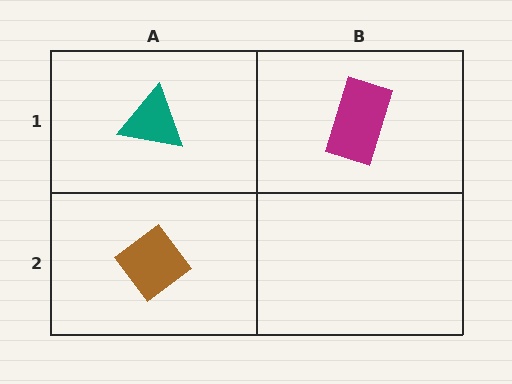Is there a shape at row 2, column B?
No, that cell is empty.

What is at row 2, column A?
A brown diamond.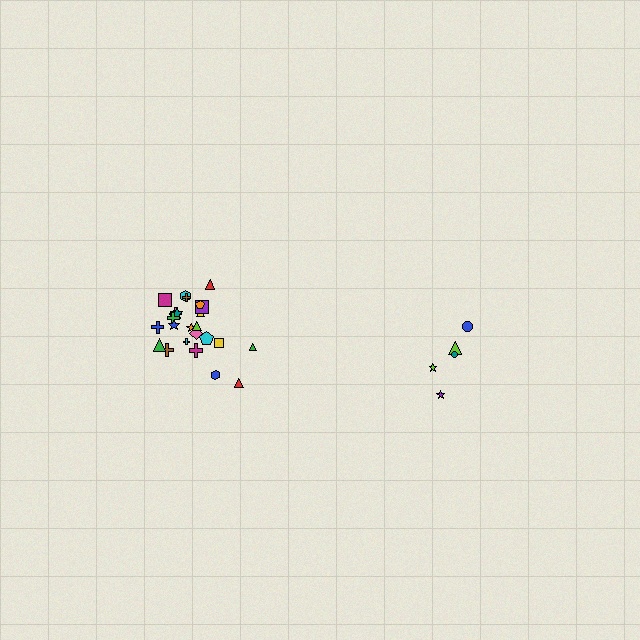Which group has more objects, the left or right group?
The left group.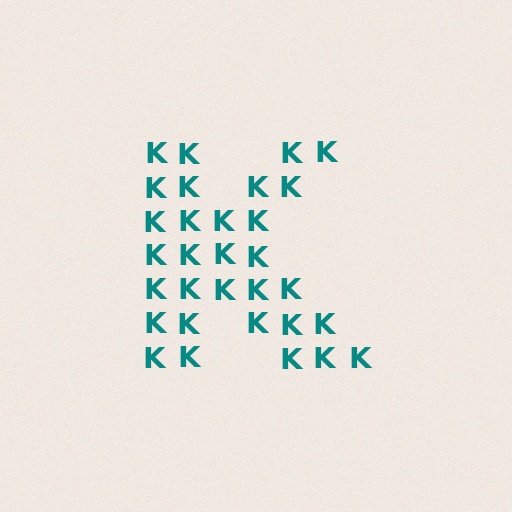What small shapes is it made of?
It is made of small letter K's.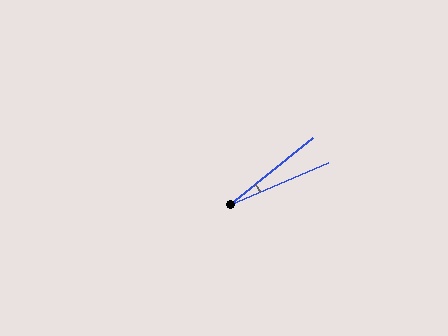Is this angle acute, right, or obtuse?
It is acute.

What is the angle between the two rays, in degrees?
Approximately 15 degrees.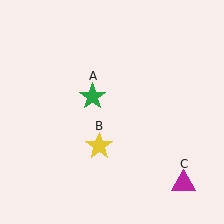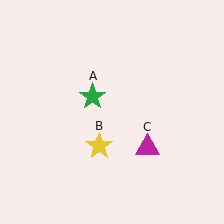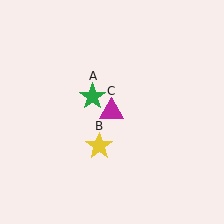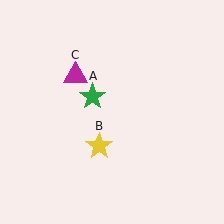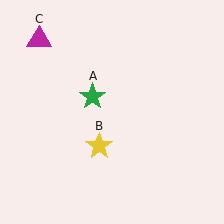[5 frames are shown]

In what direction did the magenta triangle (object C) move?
The magenta triangle (object C) moved up and to the left.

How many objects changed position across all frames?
1 object changed position: magenta triangle (object C).